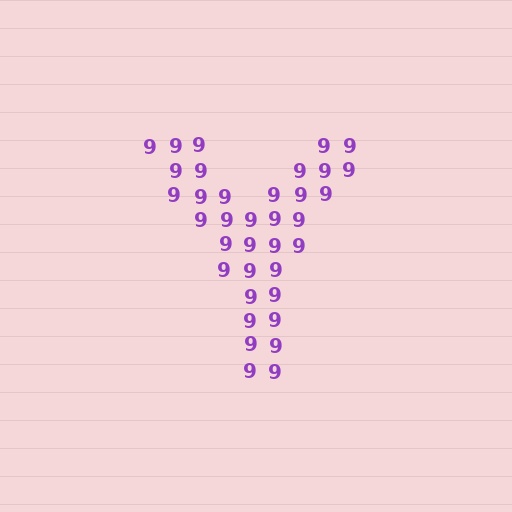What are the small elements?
The small elements are digit 9's.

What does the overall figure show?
The overall figure shows the letter Y.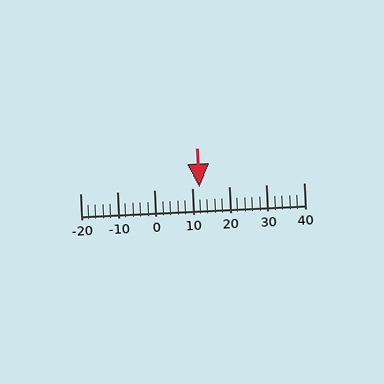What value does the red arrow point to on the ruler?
The red arrow points to approximately 12.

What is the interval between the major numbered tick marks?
The major tick marks are spaced 10 units apart.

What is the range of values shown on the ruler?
The ruler shows values from -20 to 40.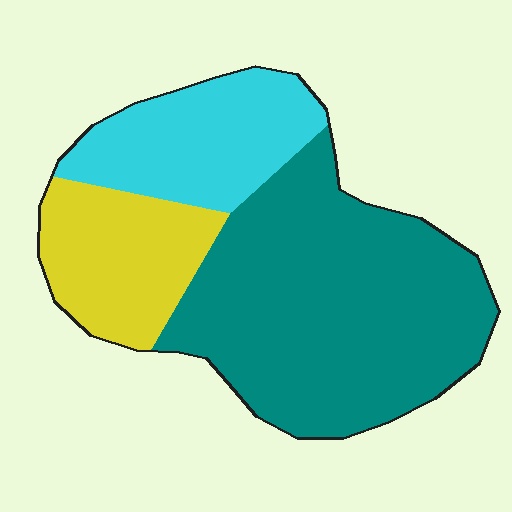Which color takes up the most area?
Teal, at roughly 55%.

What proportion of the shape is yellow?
Yellow takes up between a sixth and a third of the shape.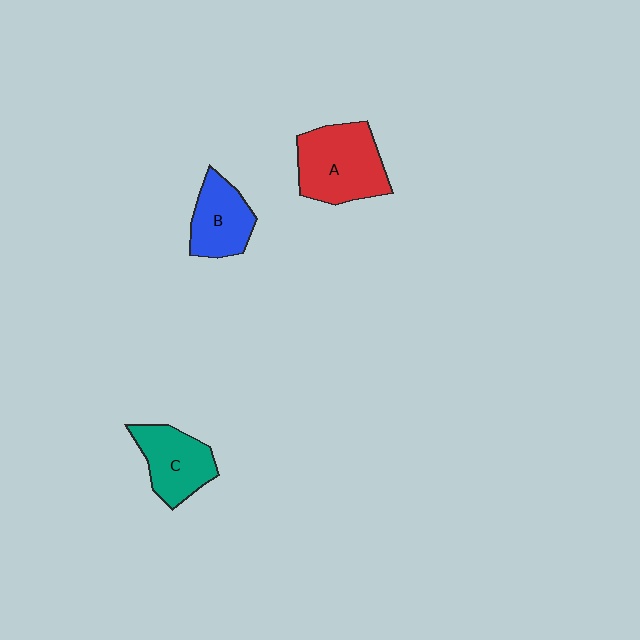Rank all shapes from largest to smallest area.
From largest to smallest: A (red), C (teal), B (blue).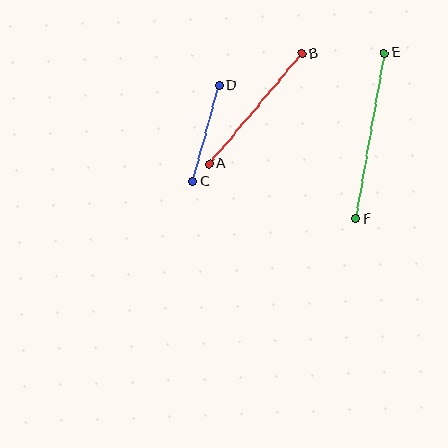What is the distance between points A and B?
The distance is approximately 144 pixels.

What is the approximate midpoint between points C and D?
The midpoint is at approximately (206, 133) pixels.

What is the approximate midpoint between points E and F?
The midpoint is at approximately (370, 136) pixels.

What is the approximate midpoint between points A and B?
The midpoint is at approximately (256, 109) pixels.